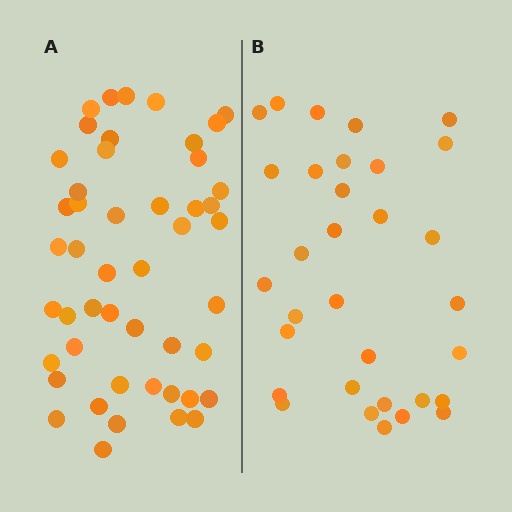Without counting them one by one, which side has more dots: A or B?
Region A (the left region) has more dots.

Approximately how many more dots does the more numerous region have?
Region A has approximately 15 more dots than region B.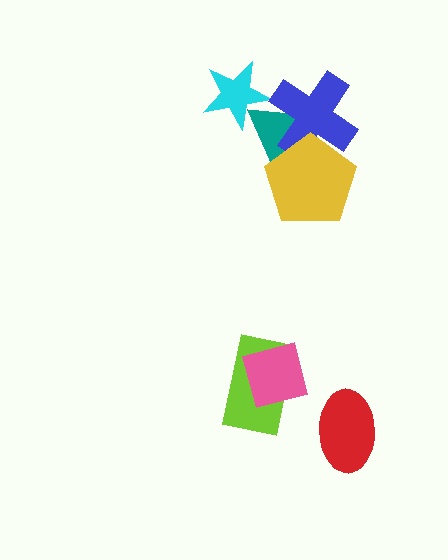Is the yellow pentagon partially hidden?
No, no other shape covers it.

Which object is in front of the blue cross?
The yellow pentagon is in front of the blue cross.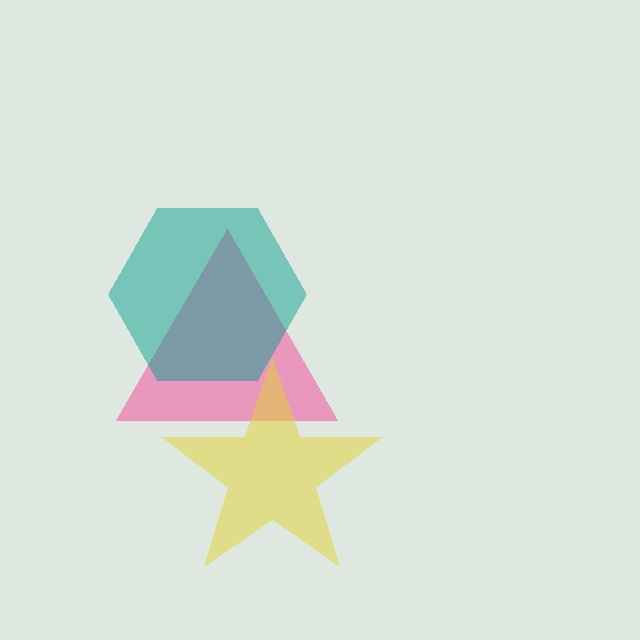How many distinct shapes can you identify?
There are 3 distinct shapes: a pink triangle, a teal hexagon, a yellow star.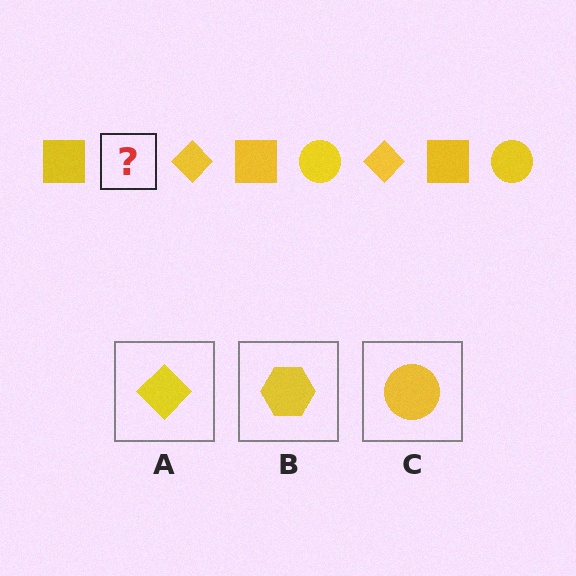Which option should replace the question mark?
Option C.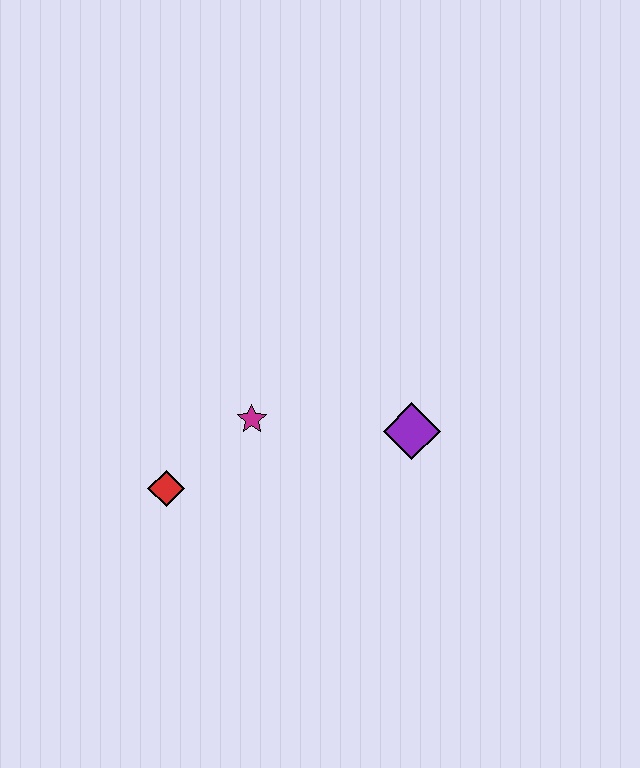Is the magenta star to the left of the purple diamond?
Yes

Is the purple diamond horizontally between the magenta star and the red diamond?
No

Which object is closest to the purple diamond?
The magenta star is closest to the purple diamond.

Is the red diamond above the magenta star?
No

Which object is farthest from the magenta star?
The purple diamond is farthest from the magenta star.